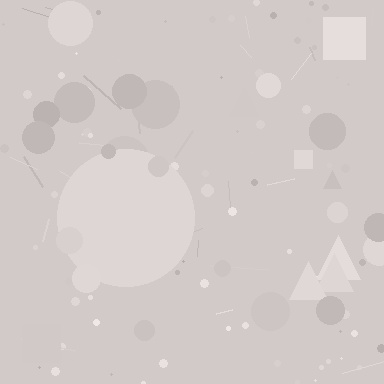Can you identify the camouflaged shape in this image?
The camouflaged shape is a circle.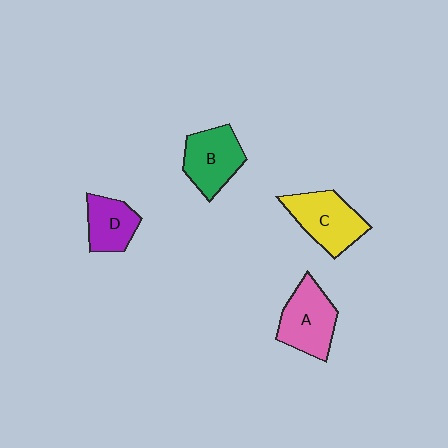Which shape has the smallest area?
Shape D (purple).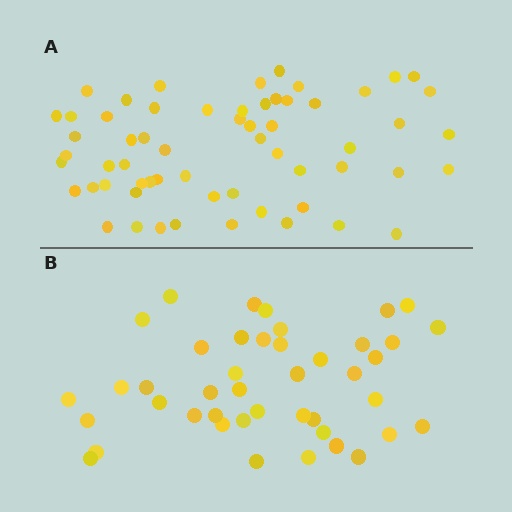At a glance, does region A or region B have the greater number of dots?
Region A (the top region) has more dots.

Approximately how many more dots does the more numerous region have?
Region A has approximately 15 more dots than region B.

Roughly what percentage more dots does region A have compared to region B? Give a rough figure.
About 40% more.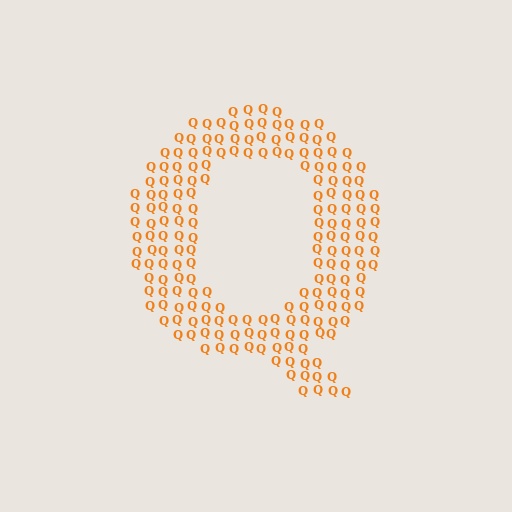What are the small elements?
The small elements are letter Q's.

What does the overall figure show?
The overall figure shows the letter Q.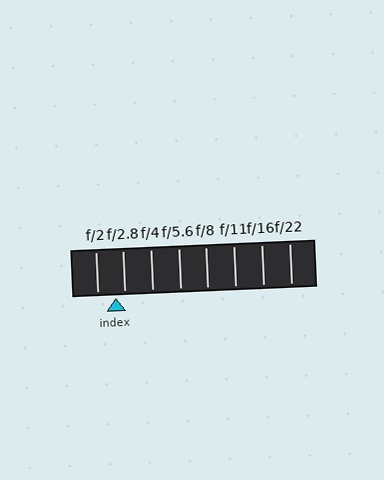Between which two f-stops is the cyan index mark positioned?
The index mark is between f/2 and f/2.8.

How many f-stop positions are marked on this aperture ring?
There are 8 f-stop positions marked.